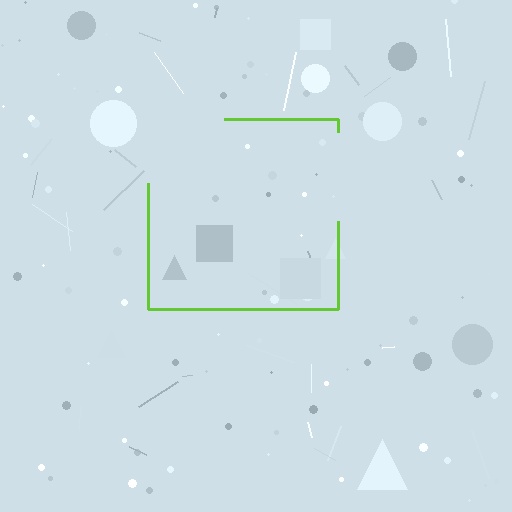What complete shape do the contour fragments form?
The contour fragments form a square.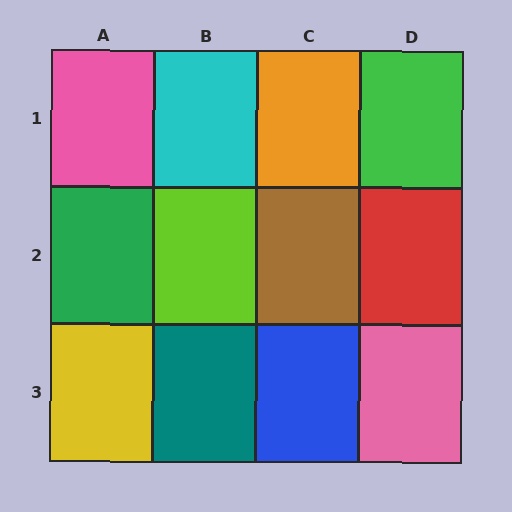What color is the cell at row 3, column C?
Blue.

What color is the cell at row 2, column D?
Red.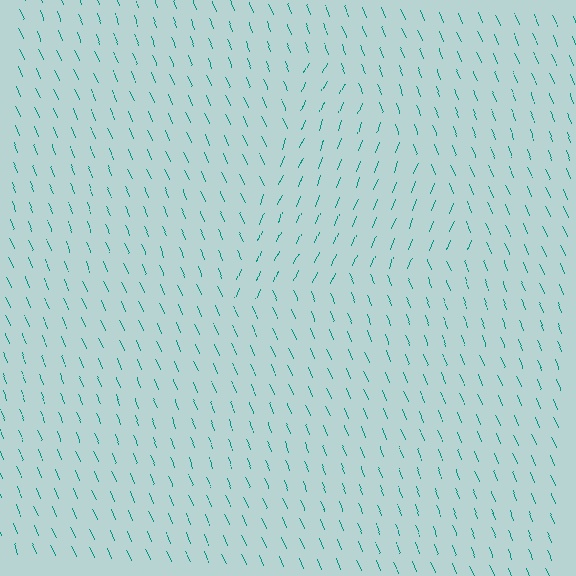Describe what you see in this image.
The image is filled with small teal line segments. A triangle region in the image has lines oriented differently from the surrounding lines, creating a visible texture boundary.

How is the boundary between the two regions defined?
The boundary is defined purely by a change in line orientation (approximately 45 degrees difference). All lines are the same color and thickness.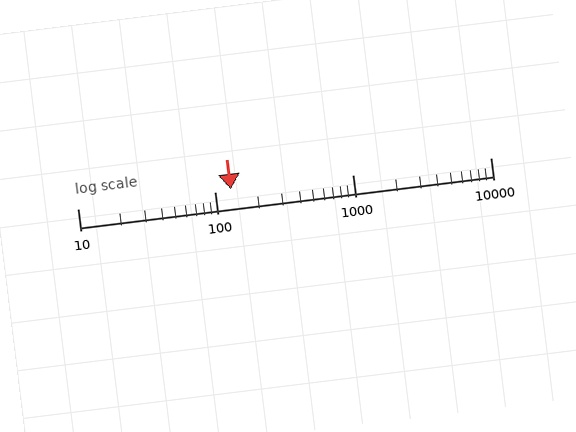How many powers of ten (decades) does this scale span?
The scale spans 3 decades, from 10 to 10000.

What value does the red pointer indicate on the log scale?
The pointer indicates approximately 130.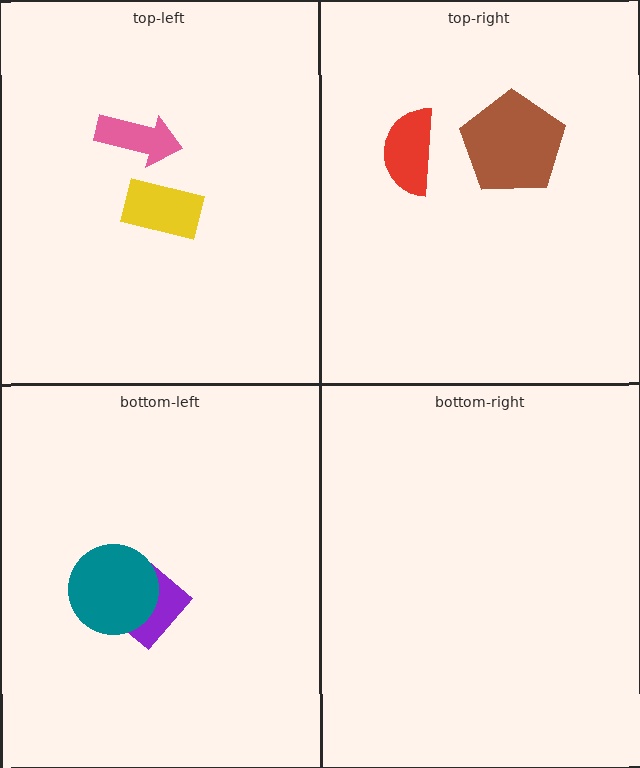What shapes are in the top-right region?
The red semicircle, the brown pentagon.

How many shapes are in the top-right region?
2.